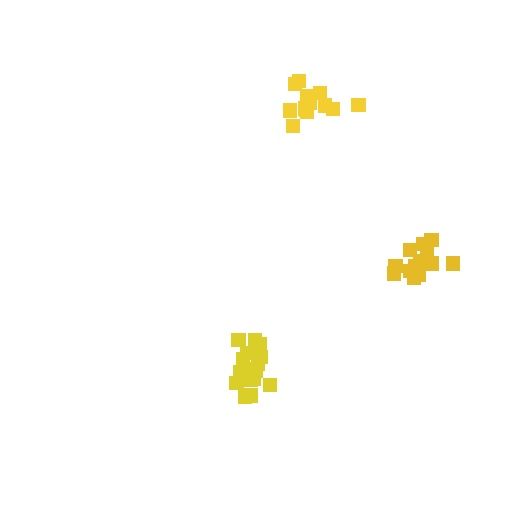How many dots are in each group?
Group 1: 14 dots, Group 2: 17 dots, Group 3: 14 dots (45 total).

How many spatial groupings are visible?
There are 3 spatial groupings.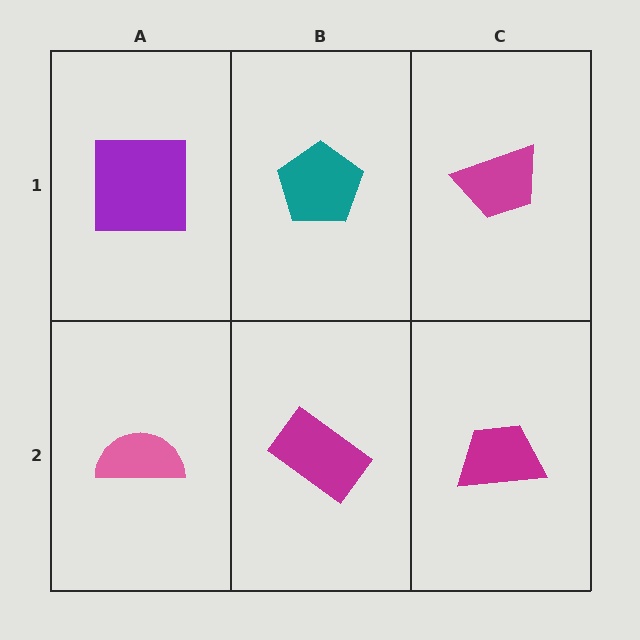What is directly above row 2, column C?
A magenta trapezoid.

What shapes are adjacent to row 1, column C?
A magenta trapezoid (row 2, column C), a teal pentagon (row 1, column B).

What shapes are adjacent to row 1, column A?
A pink semicircle (row 2, column A), a teal pentagon (row 1, column B).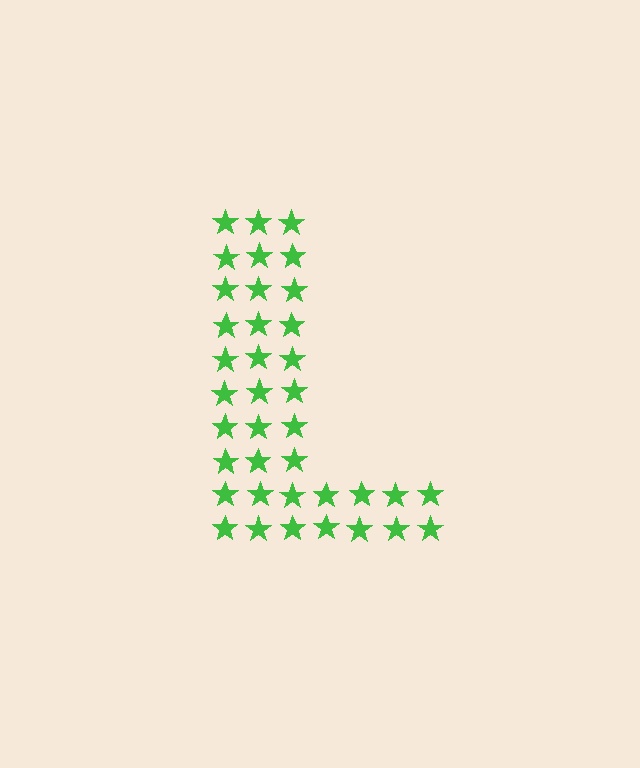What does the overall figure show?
The overall figure shows the letter L.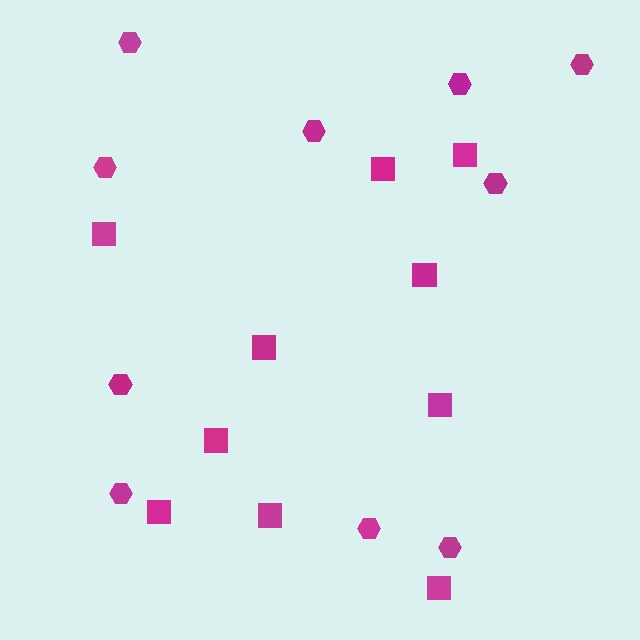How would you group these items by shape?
There are 2 groups: one group of squares (10) and one group of hexagons (10).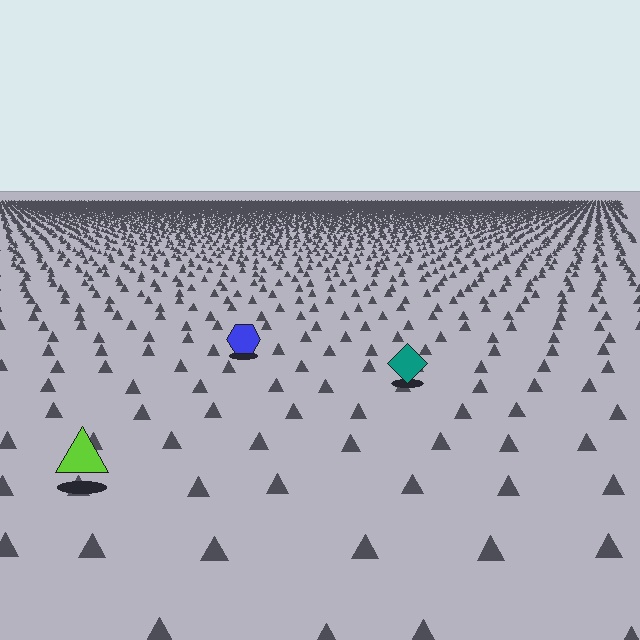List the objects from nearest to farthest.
From nearest to farthest: the lime triangle, the teal diamond, the blue hexagon.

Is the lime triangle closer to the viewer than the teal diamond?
Yes. The lime triangle is closer — you can tell from the texture gradient: the ground texture is coarser near it.